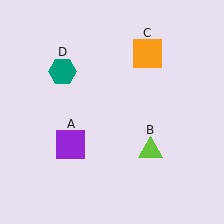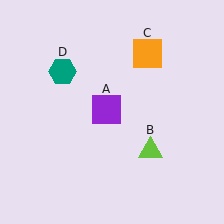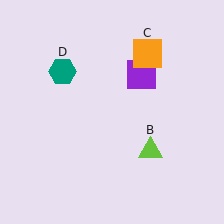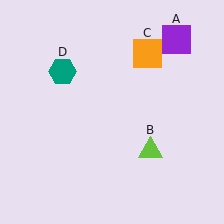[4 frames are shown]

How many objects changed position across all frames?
1 object changed position: purple square (object A).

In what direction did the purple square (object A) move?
The purple square (object A) moved up and to the right.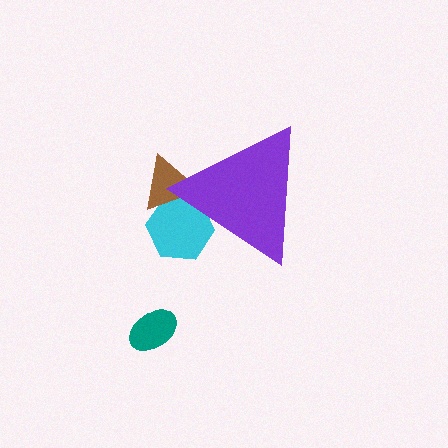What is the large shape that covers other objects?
A purple triangle.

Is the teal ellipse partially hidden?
No, the teal ellipse is fully visible.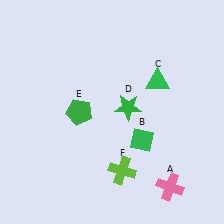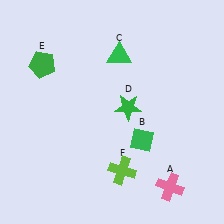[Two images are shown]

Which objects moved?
The objects that moved are: the green triangle (C), the green pentagon (E).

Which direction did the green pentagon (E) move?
The green pentagon (E) moved up.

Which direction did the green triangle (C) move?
The green triangle (C) moved left.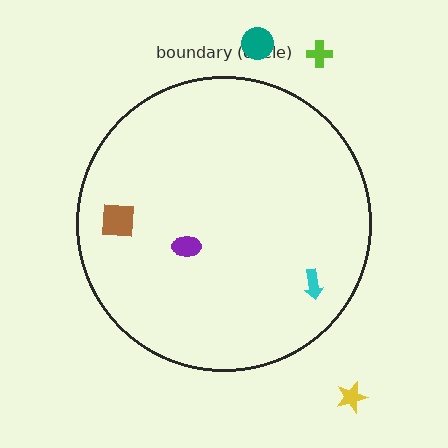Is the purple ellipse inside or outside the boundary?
Inside.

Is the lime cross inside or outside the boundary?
Outside.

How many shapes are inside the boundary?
3 inside, 3 outside.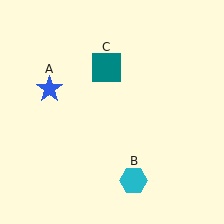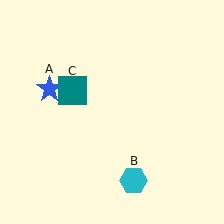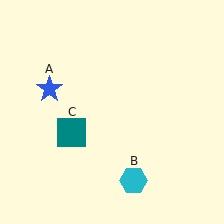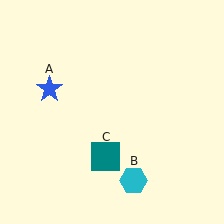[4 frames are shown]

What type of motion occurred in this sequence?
The teal square (object C) rotated counterclockwise around the center of the scene.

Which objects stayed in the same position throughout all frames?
Blue star (object A) and cyan hexagon (object B) remained stationary.